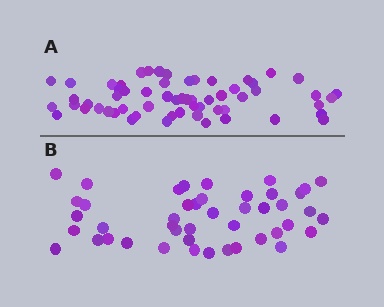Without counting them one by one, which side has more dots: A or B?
Region A (the top region) has more dots.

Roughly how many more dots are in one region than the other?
Region A has approximately 15 more dots than region B.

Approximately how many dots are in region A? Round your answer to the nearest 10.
About 60 dots.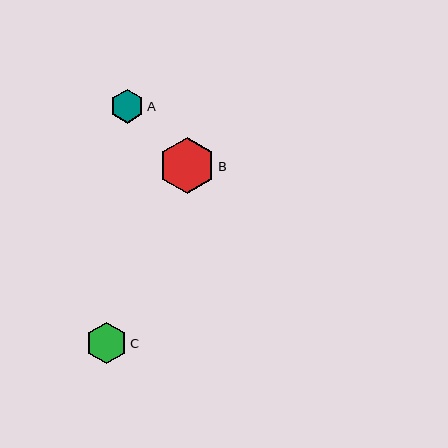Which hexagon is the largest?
Hexagon B is the largest with a size of approximately 56 pixels.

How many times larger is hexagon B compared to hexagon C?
Hexagon B is approximately 1.4 times the size of hexagon C.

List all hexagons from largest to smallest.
From largest to smallest: B, C, A.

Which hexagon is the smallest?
Hexagon A is the smallest with a size of approximately 34 pixels.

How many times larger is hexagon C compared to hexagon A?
Hexagon C is approximately 1.2 times the size of hexagon A.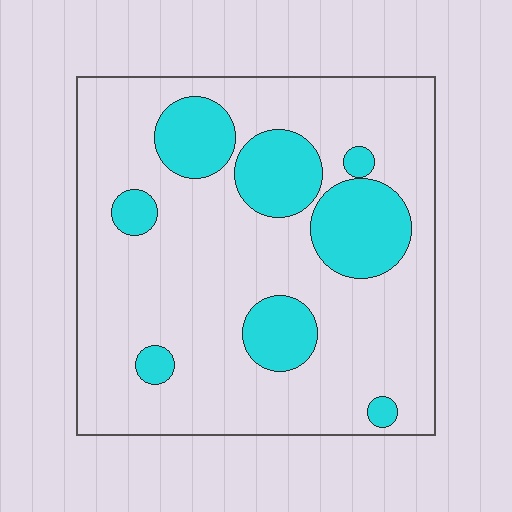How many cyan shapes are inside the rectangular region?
8.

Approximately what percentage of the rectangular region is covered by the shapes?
Approximately 20%.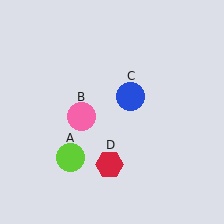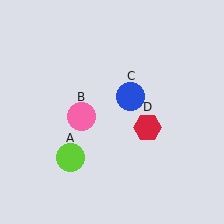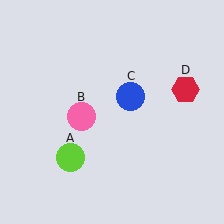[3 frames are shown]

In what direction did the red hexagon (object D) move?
The red hexagon (object D) moved up and to the right.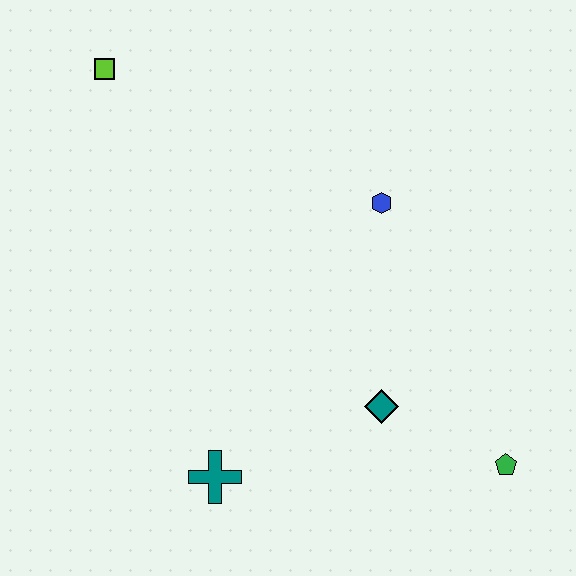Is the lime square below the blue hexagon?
No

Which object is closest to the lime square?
The blue hexagon is closest to the lime square.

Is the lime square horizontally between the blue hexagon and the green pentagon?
No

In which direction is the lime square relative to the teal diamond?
The lime square is above the teal diamond.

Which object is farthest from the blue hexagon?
The teal cross is farthest from the blue hexagon.